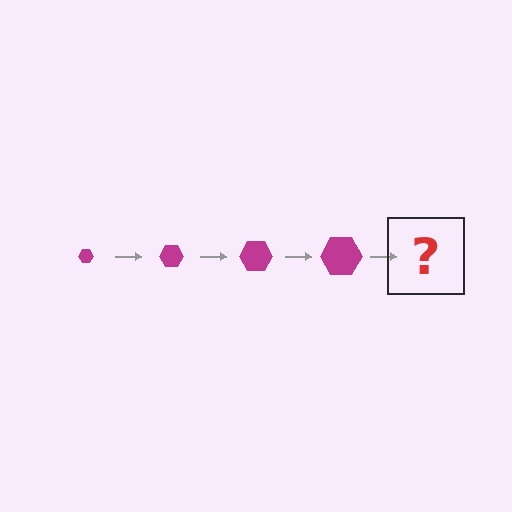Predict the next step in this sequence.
The next step is a magenta hexagon, larger than the previous one.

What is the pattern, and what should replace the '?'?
The pattern is that the hexagon gets progressively larger each step. The '?' should be a magenta hexagon, larger than the previous one.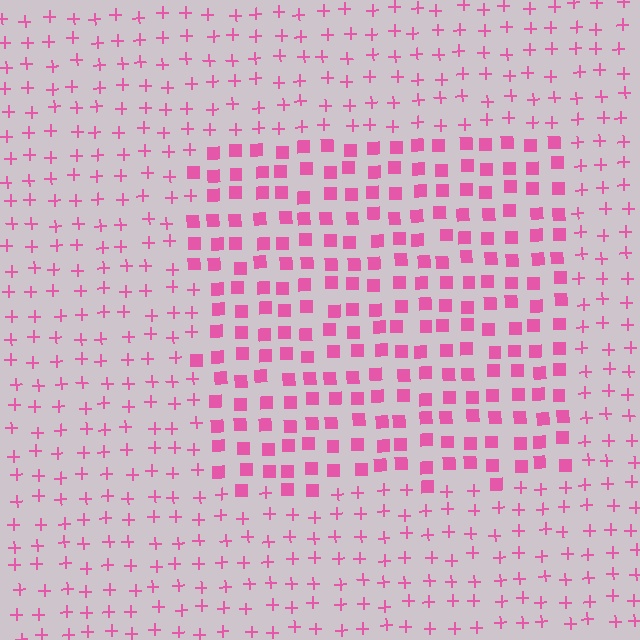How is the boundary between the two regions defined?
The boundary is defined by a change in element shape: squares inside vs. plus signs outside. All elements share the same color and spacing.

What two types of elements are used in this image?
The image uses squares inside the rectangle region and plus signs outside it.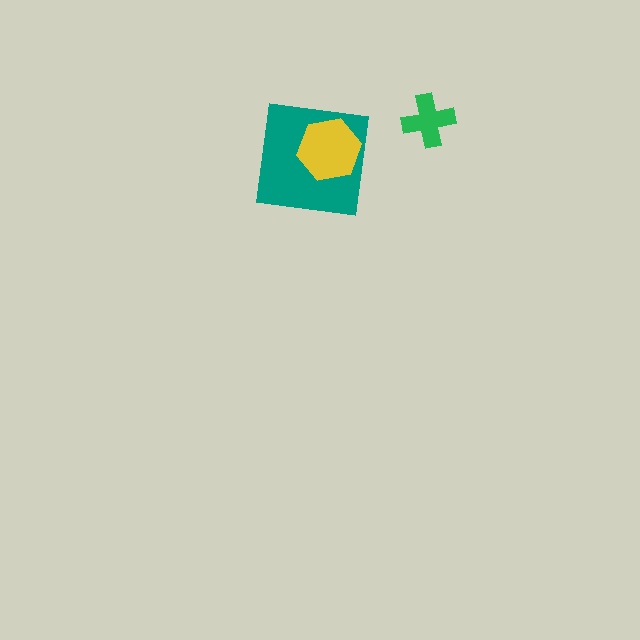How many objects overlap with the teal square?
1 object overlaps with the teal square.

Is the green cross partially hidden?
No, no other shape covers it.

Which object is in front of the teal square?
The yellow hexagon is in front of the teal square.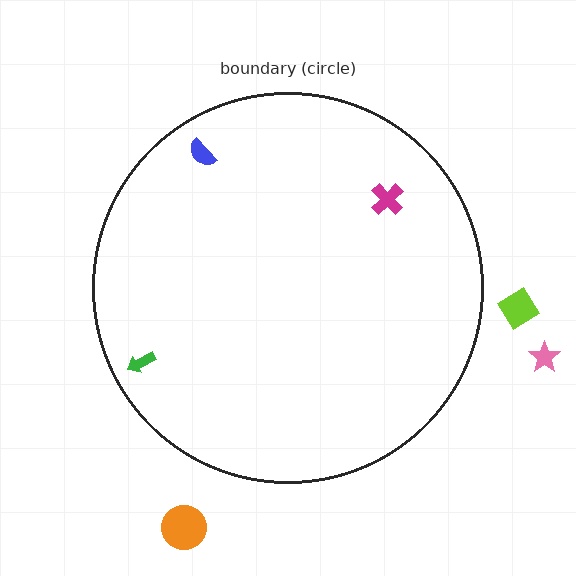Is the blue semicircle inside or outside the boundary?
Inside.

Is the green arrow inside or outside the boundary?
Inside.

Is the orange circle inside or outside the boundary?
Outside.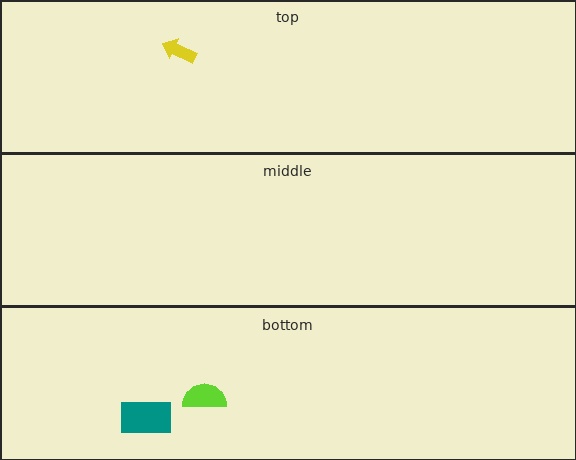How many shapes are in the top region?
1.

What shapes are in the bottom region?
The teal rectangle, the lime semicircle.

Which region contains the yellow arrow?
The top region.